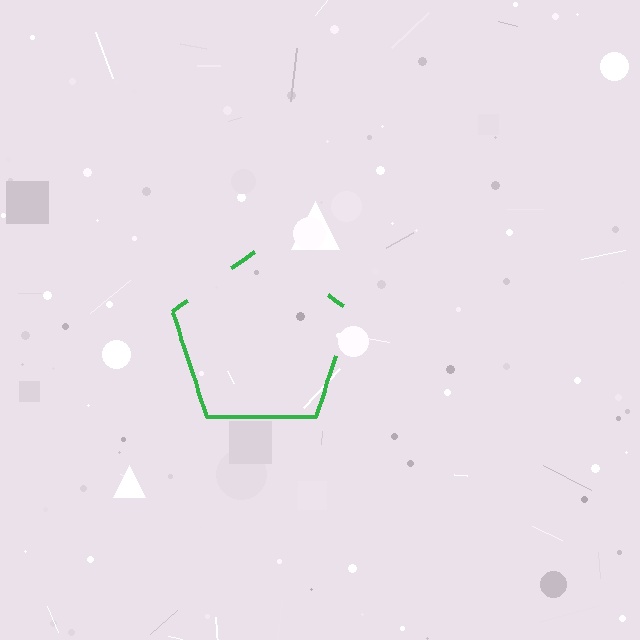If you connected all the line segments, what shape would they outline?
They would outline a pentagon.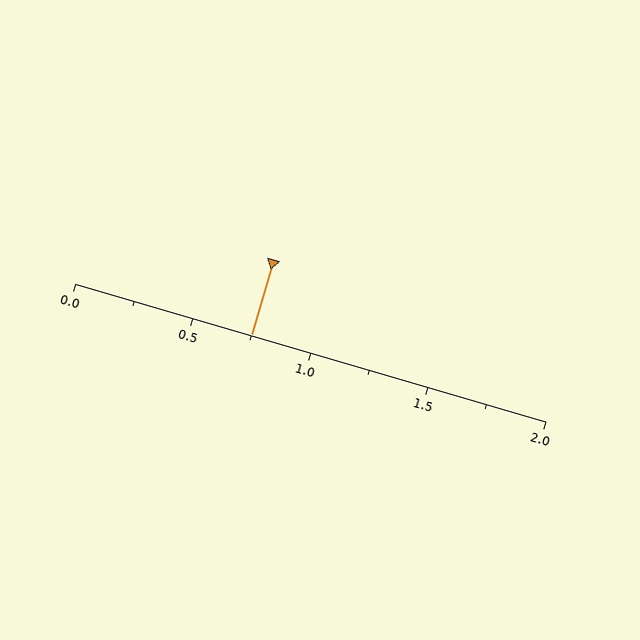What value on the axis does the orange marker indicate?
The marker indicates approximately 0.75.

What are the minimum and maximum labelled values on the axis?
The axis runs from 0.0 to 2.0.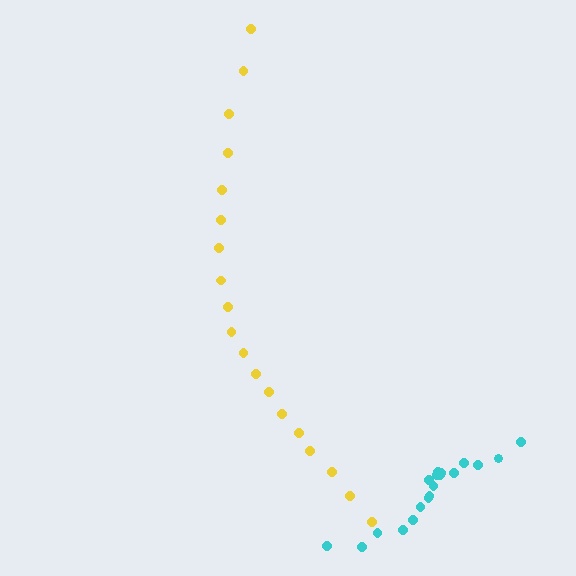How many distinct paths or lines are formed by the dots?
There are 2 distinct paths.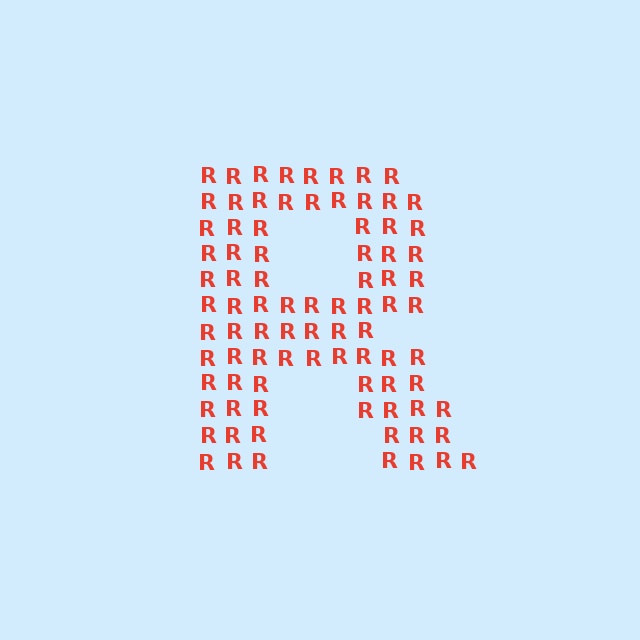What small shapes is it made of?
It is made of small letter R's.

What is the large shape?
The large shape is the letter R.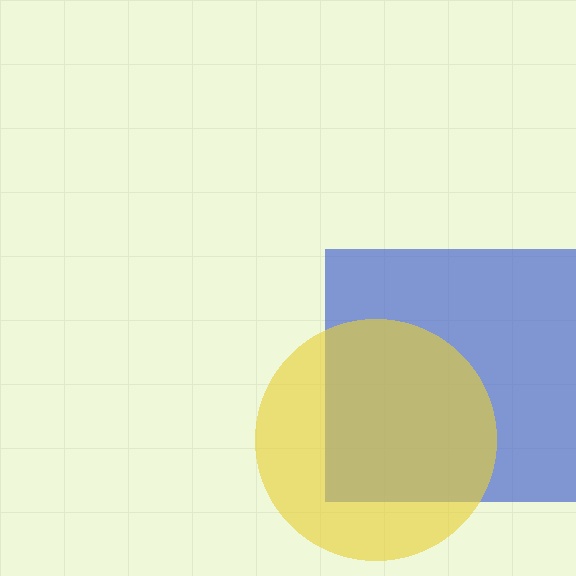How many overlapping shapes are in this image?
There are 2 overlapping shapes in the image.